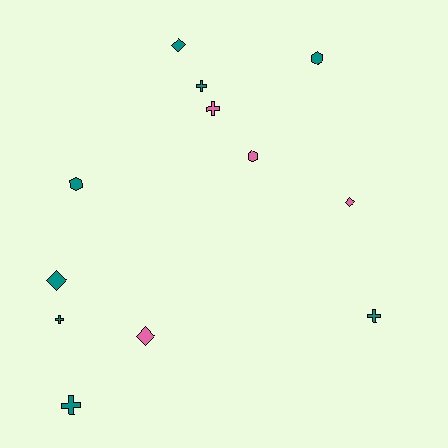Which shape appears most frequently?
Cross, with 5 objects.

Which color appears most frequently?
Teal, with 8 objects.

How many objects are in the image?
There are 12 objects.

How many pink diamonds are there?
There are 2 pink diamonds.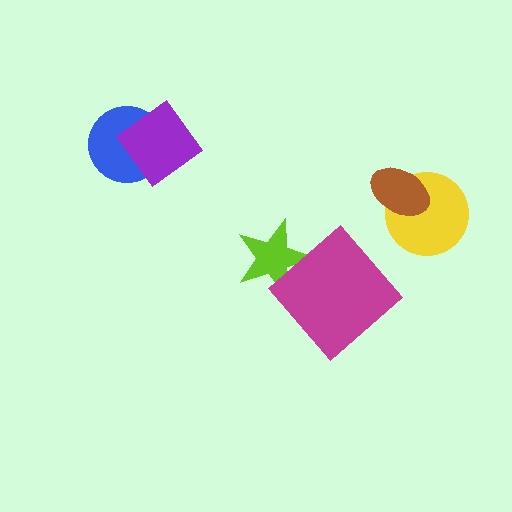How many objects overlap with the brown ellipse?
1 object overlaps with the brown ellipse.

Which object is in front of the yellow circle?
The brown ellipse is in front of the yellow circle.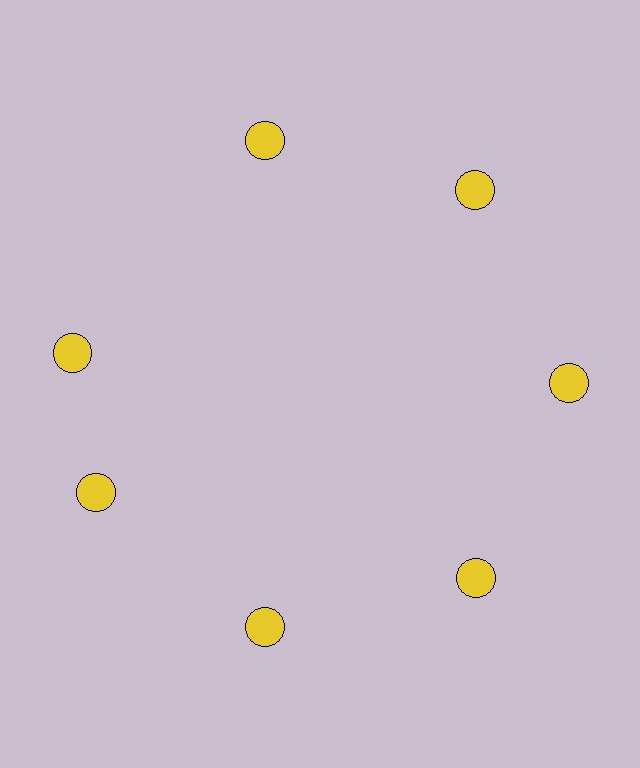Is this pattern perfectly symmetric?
No. The 7 yellow circles are arranged in a ring, but one element near the 10 o'clock position is rotated out of alignment along the ring, breaking the 7-fold rotational symmetry.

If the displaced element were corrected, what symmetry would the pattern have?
It would have 7-fold rotational symmetry — the pattern would map onto itself every 51 degrees.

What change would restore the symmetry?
The symmetry would be restored by rotating it back into even spacing with its neighbors so that all 7 circles sit at equal angles and equal distance from the center.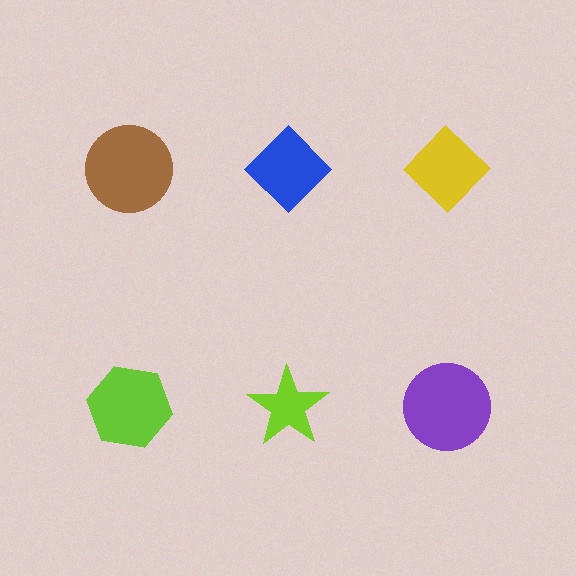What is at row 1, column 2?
A blue diamond.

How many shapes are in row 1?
3 shapes.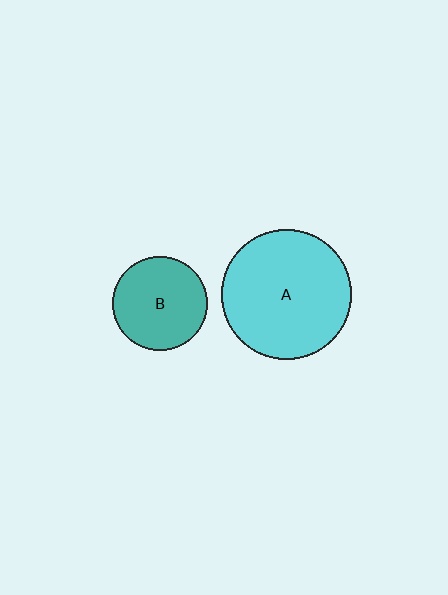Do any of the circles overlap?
No, none of the circles overlap.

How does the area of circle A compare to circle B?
Approximately 1.9 times.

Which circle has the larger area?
Circle A (cyan).